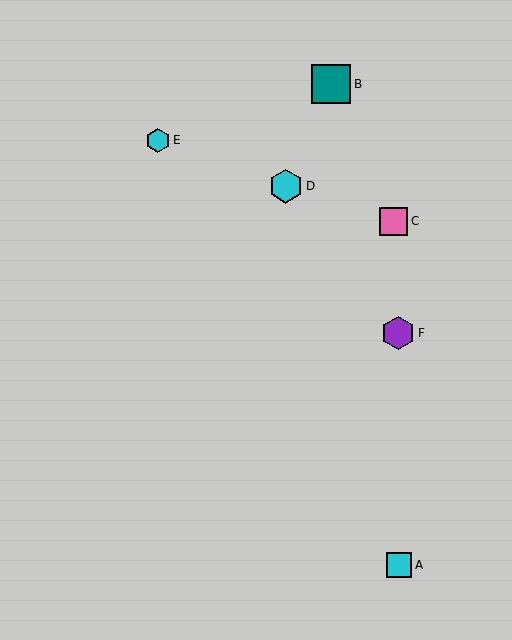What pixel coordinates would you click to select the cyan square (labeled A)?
Click at (399, 565) to select the cyan square A.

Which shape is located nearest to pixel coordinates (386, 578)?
The cyan square (labeled A) at (399, 565) is nearest to that location.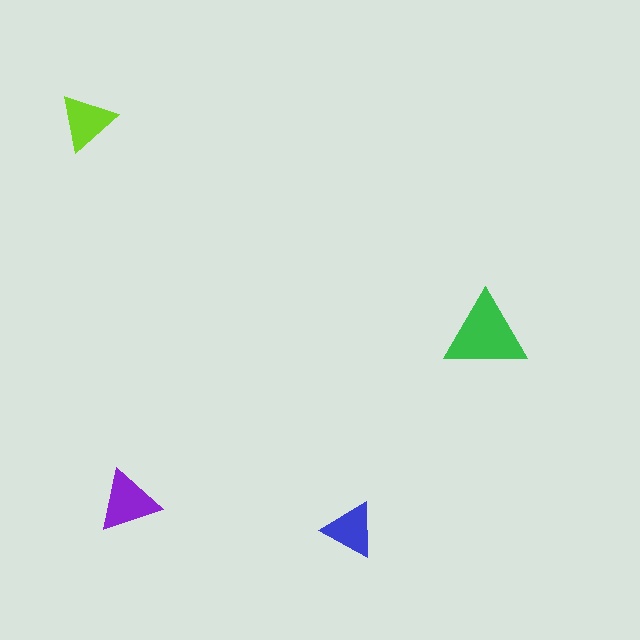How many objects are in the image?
There are 4 objects in the image.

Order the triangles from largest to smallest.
the green one, the purple one, the lime one, the blue one.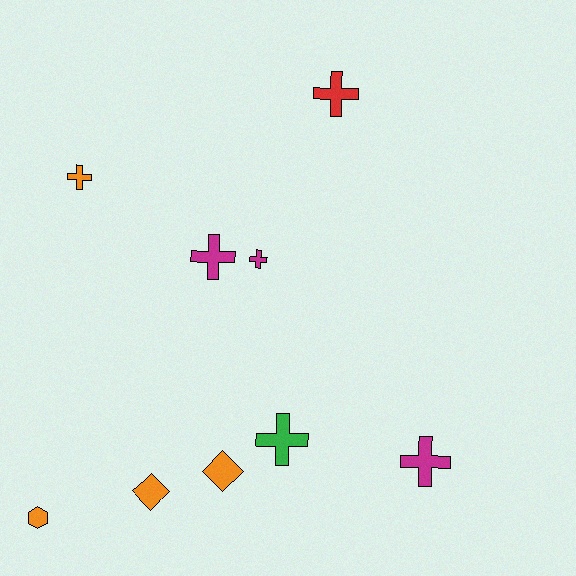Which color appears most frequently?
Orange, with 4 objects.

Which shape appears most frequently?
Cross, with 6 objects.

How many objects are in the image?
There are 9 objects.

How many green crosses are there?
There is 1 green cross.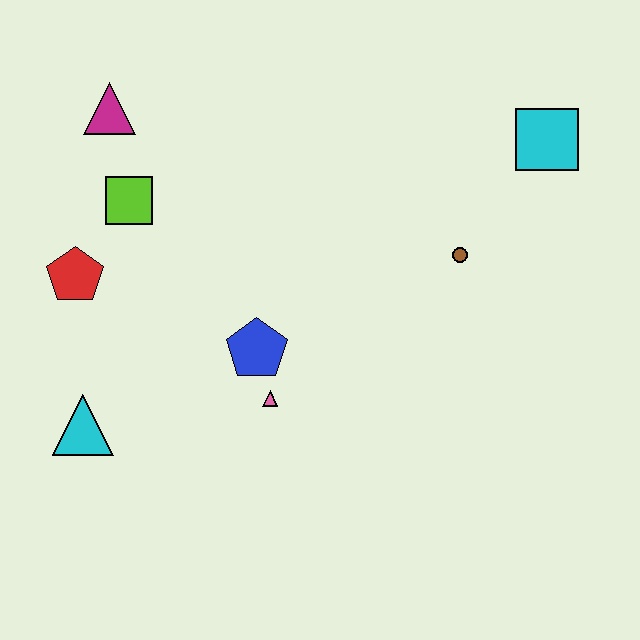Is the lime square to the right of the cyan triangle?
Yes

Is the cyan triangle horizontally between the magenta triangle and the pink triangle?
No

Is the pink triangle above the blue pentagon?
No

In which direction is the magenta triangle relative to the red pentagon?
The magenta triangle is above the red pentagon.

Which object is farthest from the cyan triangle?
The cyan square is farthest from the cyan triangle.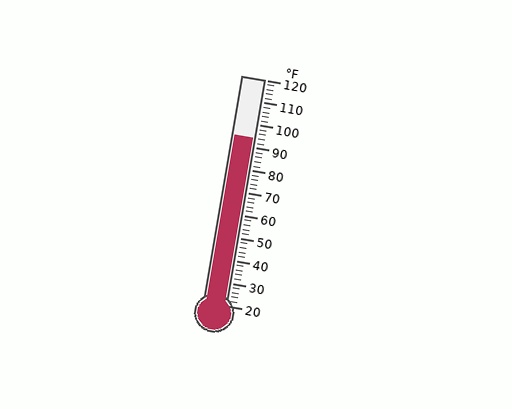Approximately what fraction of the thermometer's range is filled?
The thermometer is filled to approximately 75% of its range.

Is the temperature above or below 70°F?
The temperature is above 70°F.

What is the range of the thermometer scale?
The thermometer scale ranges from 20°F to 120°F.